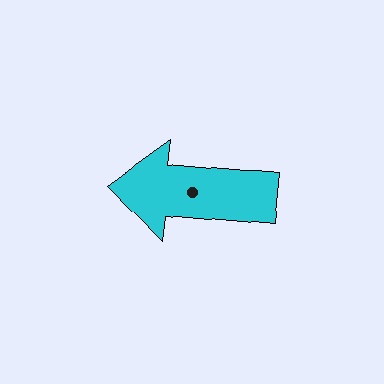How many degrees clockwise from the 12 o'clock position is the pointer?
Approximately 275 degrees.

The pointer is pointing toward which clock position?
Roughly 9 o'clock.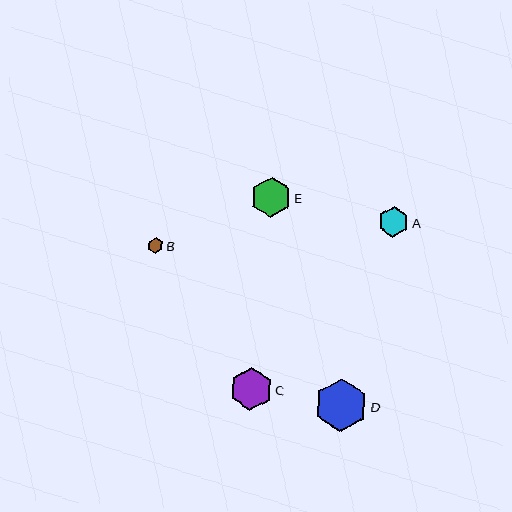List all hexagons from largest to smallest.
From largest to smallest: D, C, E, A, B.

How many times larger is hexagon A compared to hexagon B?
Hexagon A is approximately 2.0 times the size of hexagon B.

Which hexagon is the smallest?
Hexagon B is the smallest with a size of approximately 15 pixels.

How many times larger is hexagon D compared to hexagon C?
Hexagon D is approximately 1.2 times the size of hexagon C.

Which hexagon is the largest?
Hexagon D is the largest with a size of approximately 53 pixels.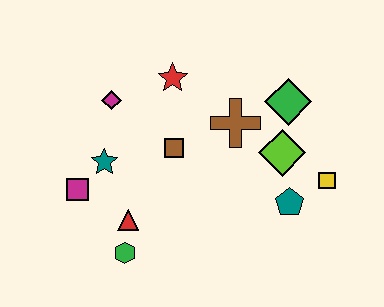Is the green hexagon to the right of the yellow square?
No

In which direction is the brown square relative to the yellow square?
The brown square is to the left of the yellow square.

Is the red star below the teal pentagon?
No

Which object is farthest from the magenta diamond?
The yellow square is farthest from the magenta diamond.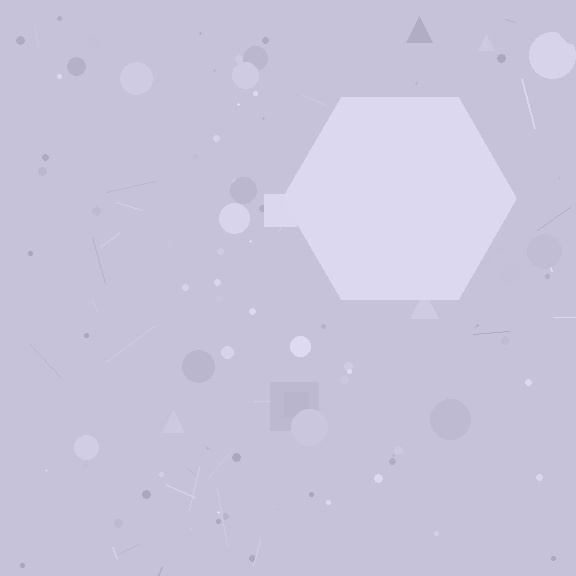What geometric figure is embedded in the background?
A hexagon is embedded in the background.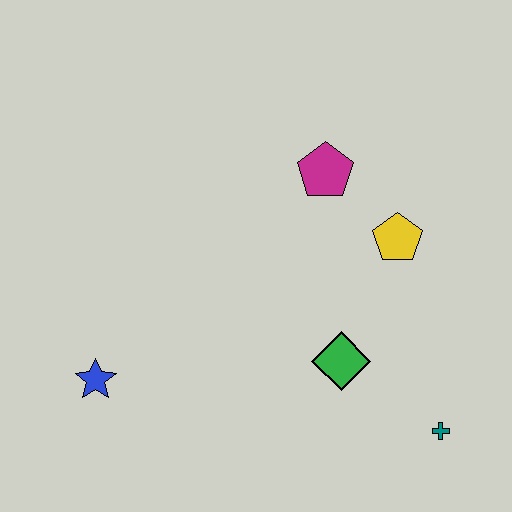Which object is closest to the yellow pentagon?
The magenta pentagon is closest to the yellow pentagon.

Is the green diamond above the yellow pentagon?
No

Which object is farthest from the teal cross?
The blue star is farthest from the teal cross.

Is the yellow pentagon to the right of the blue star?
Yes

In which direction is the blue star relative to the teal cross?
The blue star is to the left of the teal cross.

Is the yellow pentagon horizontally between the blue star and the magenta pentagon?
No